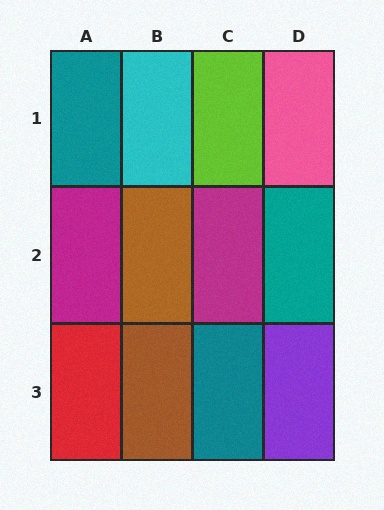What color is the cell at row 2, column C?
Magenta.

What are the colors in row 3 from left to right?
Red, brown, teal, purple.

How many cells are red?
1 cell is red.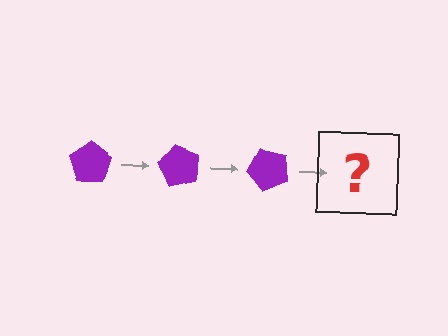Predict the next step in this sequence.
The next step is a purple pentagon rotated 180 degrees.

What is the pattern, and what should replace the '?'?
The pattern is that the pentagon rotates 60 degrees each step. The '?' should be a purple pentagon rotated 180 degrees.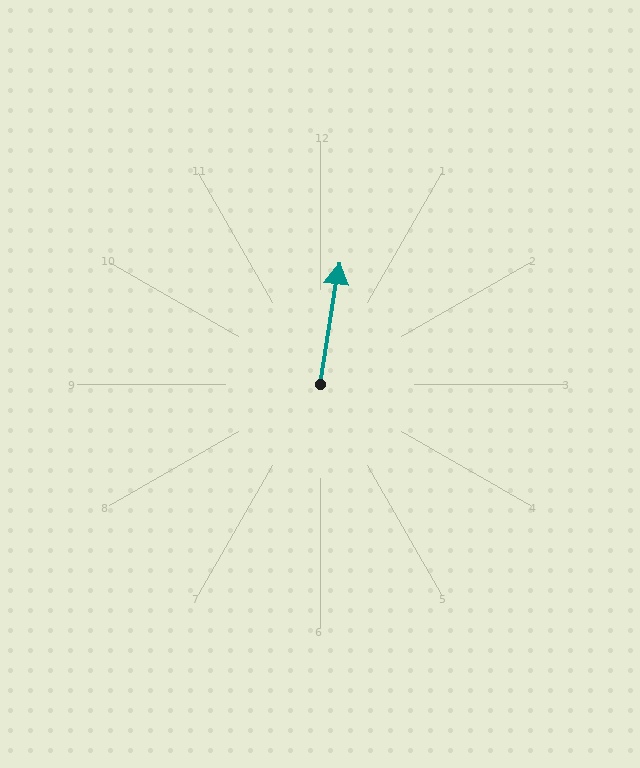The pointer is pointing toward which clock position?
Roughly 12 o'clock.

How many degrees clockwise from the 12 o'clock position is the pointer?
Approximately 9 degrees.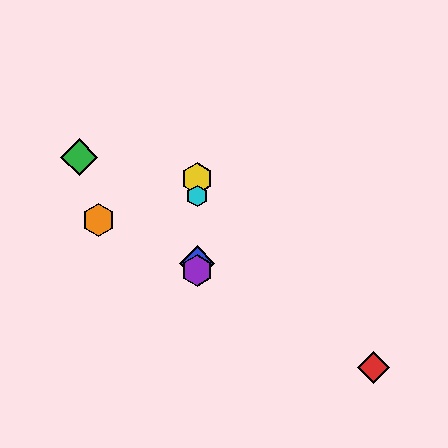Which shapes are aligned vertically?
The blue diamond, the yellow hexagon, the purple hexagon, the cyan hexagon are aligned vertically.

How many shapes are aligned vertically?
4 shapes (the blue diamond, the yellow hexagon, the purple hexagon, the cyan hexagon) are aligned vertically.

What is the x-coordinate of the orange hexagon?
The orange hexagon is at x≈98.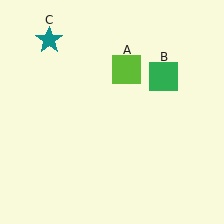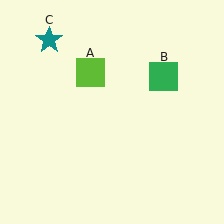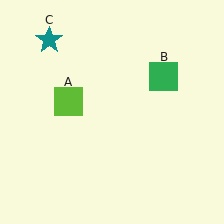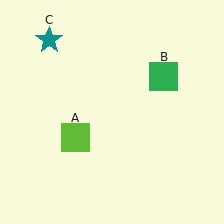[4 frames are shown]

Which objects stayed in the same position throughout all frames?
Green square (object B) and teal star (object C) remained stationary.